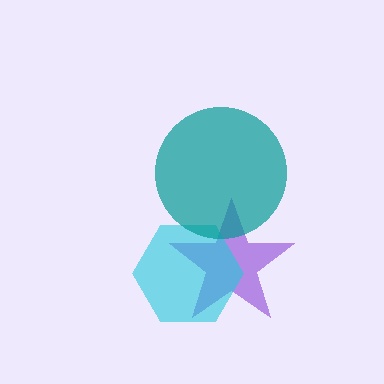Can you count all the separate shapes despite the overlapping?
Yes, there are 3 separate shapes.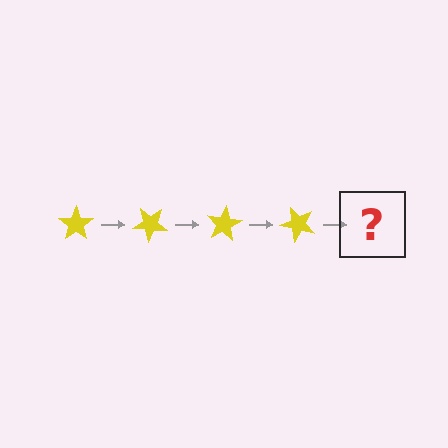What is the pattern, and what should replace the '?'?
The pattern is that the star rotates 40 degrees each step. The '?' should be a yellow star rotated 160 degrees.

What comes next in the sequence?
The next element should be a yellow star rotated 160 degrees.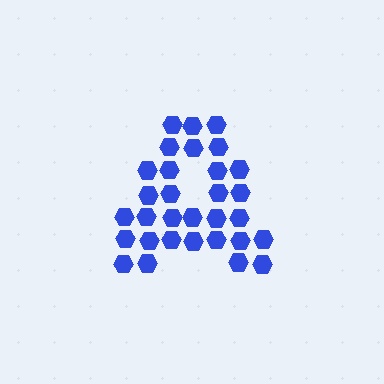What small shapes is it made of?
It is made of small hexagons.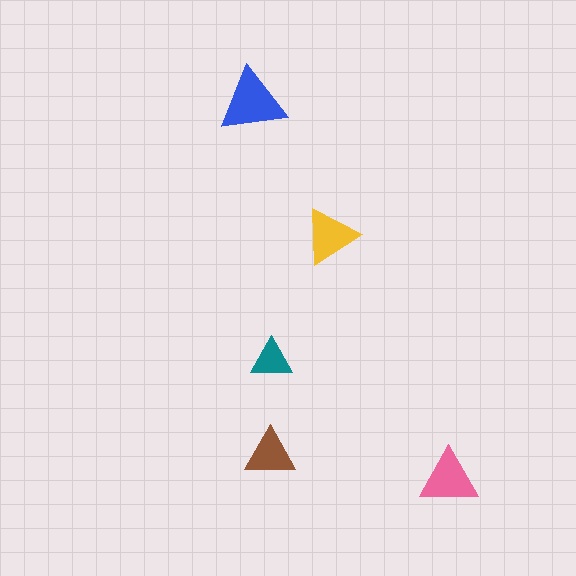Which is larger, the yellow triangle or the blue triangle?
The blue one.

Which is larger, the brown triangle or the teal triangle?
The brown one.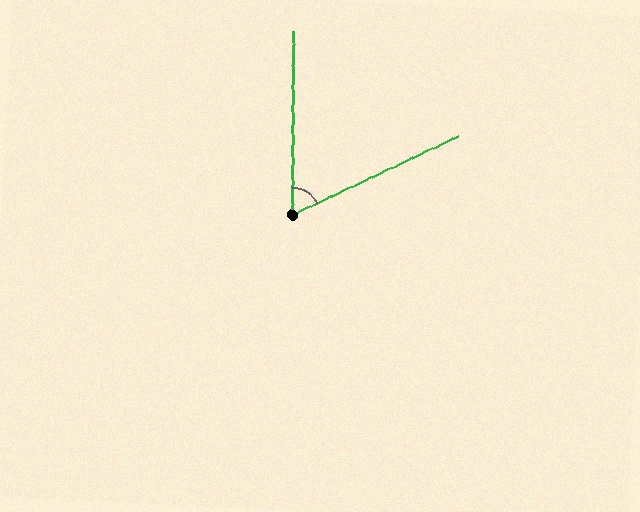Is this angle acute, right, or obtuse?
It is acute.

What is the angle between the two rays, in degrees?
Approximately 64 degrees.